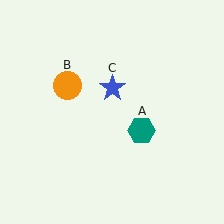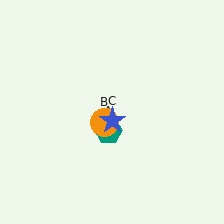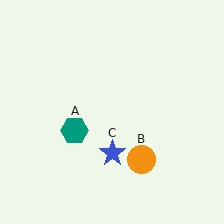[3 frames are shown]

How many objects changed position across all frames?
3 objects changed position: teal hexagon (object A), orange circle (object B), blue star (object C).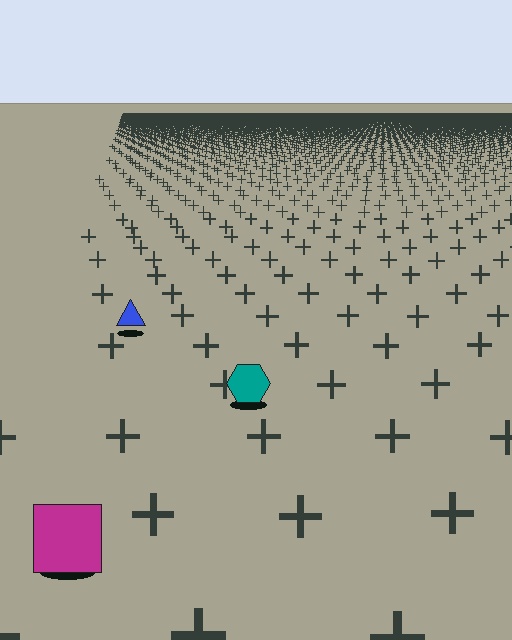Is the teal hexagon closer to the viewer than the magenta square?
No. The magenta square is closer — you can tell from the texture gradient: the ground texture is coarser near it.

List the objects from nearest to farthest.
From nearest to farthest: the magenta square, the teal hexagon, the blue triangle.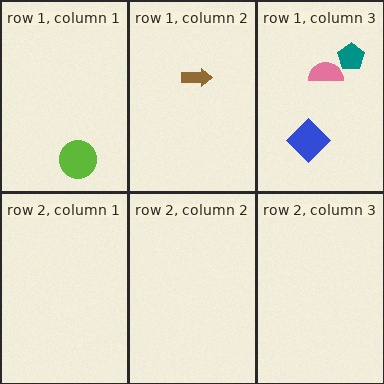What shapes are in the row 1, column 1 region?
The lime circle.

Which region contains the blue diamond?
The row 1, column 3 region.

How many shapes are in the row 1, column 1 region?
1.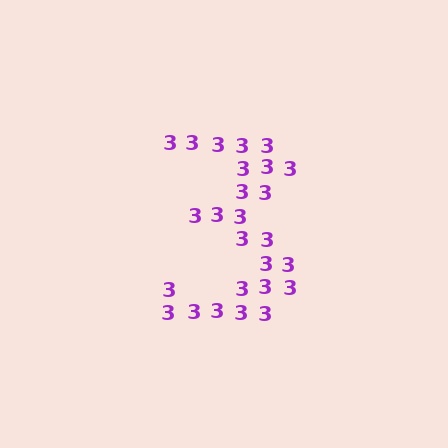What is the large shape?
The large shape is the digit 3.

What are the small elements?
The small elements are digit 3's.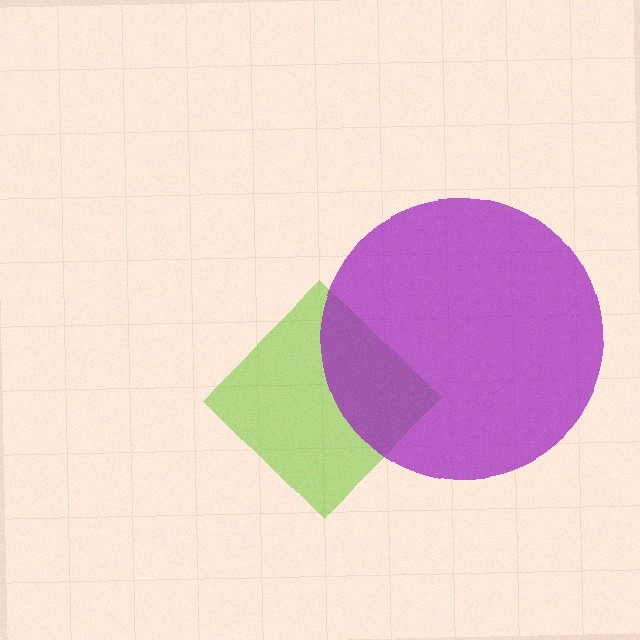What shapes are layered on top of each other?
The layered shapes are: a lime diamond, a purple circle.